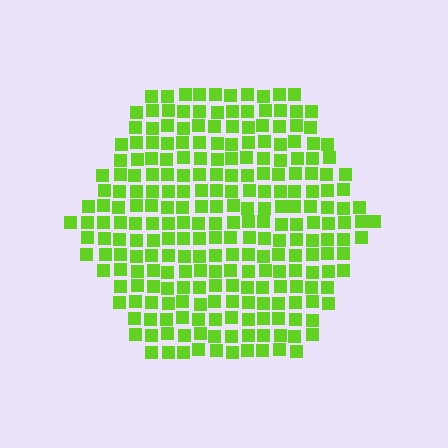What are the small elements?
The small elements are squares.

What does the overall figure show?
The overall figure shows a hexagon.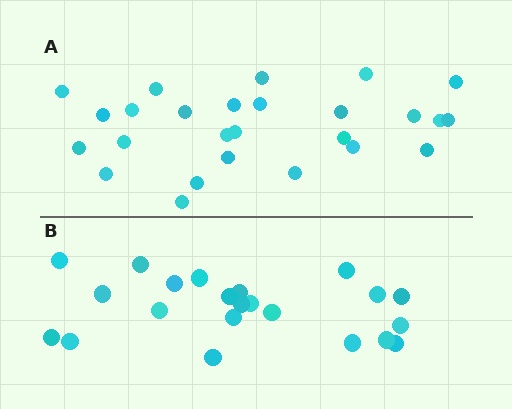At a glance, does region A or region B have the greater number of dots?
Region A (the top region) has more dots.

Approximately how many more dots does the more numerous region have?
Region A has about 4 more dots than region B.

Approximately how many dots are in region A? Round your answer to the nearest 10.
About 30 dots. (The exact count is 26, which rounds to 30.)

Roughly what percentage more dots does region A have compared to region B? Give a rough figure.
About 20% more.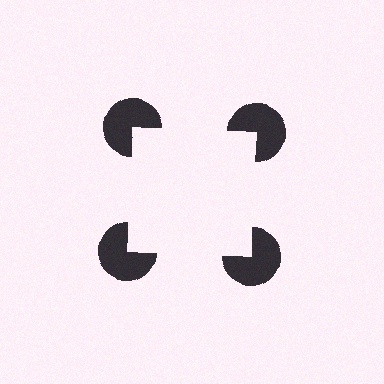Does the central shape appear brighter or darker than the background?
It typically appears slightly brighter than the background, even though no actual brightness change is drawn.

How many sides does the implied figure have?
4 sides.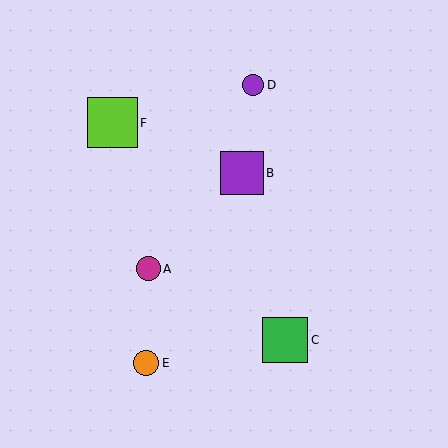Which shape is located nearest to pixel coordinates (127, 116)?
The lime square (labeled F) at (112, 123) is nearest to that location.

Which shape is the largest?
The lime square (labeled F) is the largest.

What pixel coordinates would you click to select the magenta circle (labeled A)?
Click at (148, 269) to select the magenta circle A.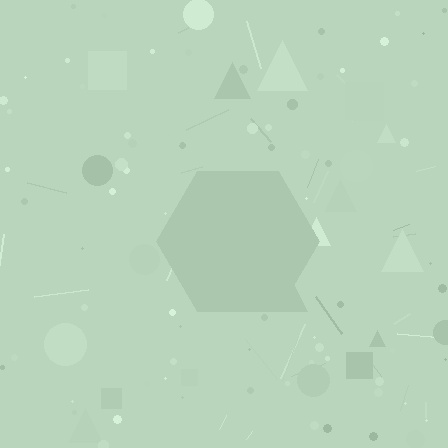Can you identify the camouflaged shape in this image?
The camouflaged shape is a hexagon.